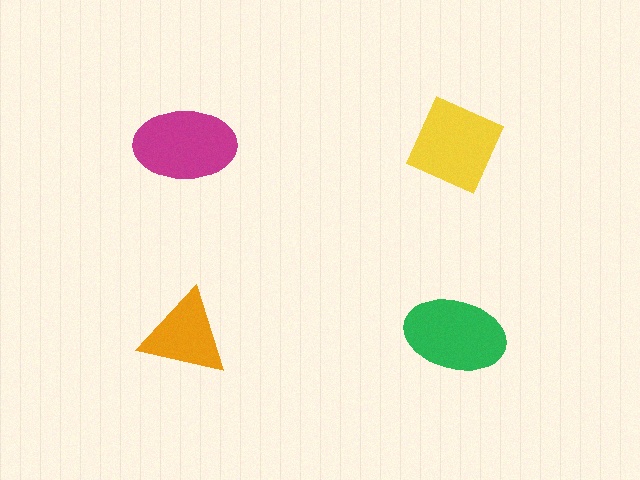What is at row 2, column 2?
A green ellipse.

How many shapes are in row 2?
2 shapes.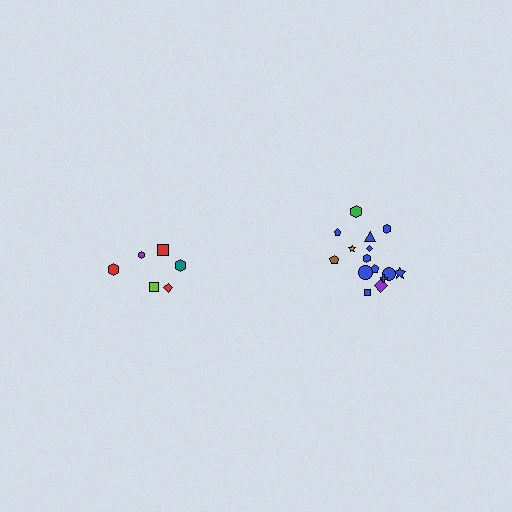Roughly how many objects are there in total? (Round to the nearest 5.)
Roughly 20 objects in total.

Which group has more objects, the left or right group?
The right group.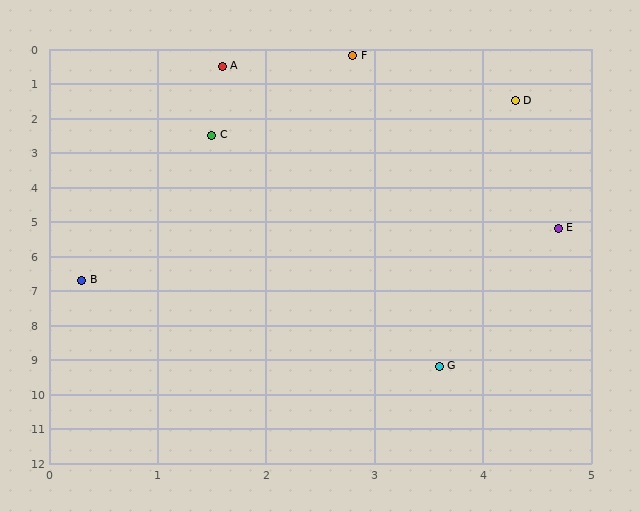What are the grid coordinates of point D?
Point D is at approximately (4.3, 1.5).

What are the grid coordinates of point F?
Point F is at approximately (2.8, 0.2).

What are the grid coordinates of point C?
Point C is at approximately (1.5, 2.5).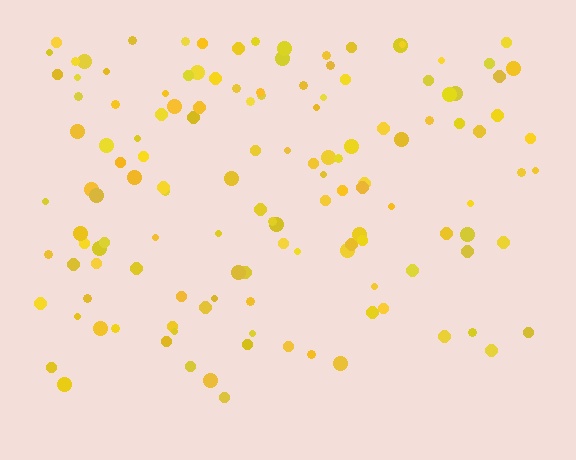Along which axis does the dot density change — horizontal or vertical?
Vertical.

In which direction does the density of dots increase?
From bottom to top, with the top side densest.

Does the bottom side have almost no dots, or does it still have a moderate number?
Still a moderate number, just noticeably fewer than the top.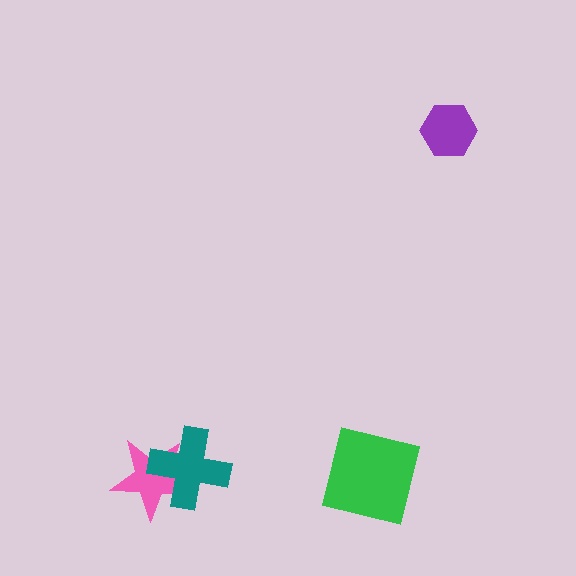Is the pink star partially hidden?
Yes, it is partially covered by another shape.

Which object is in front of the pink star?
The teal cross is in front of the pink star.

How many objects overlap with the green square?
0 objects overlap with the green square.